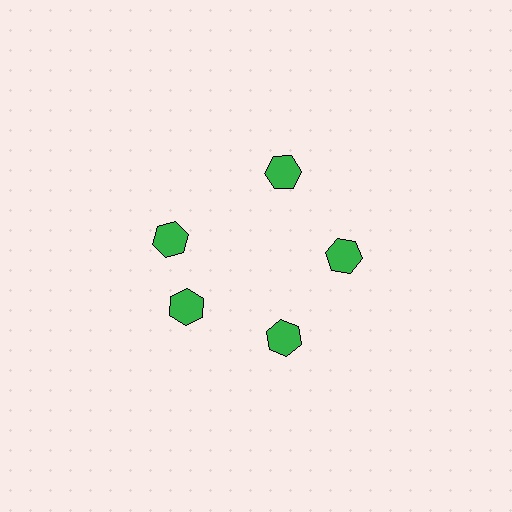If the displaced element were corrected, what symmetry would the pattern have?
It would have 5-fold rotational symmetry — the pattern would map onto itself every 72 degrees.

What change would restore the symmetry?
The symmetry would be restored by rotating it back into even spacing with its neighbors so that all 5 hexagons sit at equal angles and equal distance from the center.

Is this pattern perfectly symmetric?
No. The 5 green hexagons are arranged in a ring, but one element near the 10 o'clock position is rotated out of alignment along the ring, breaking the 5-fold rotational symmetry.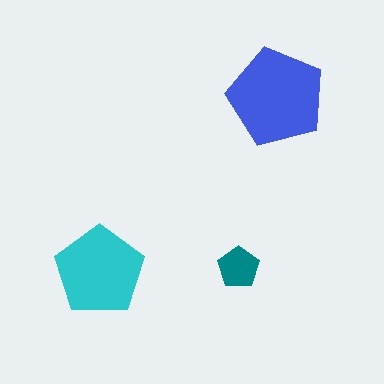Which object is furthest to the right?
The blue pentagon is rightmost.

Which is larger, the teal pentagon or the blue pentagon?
The blue one.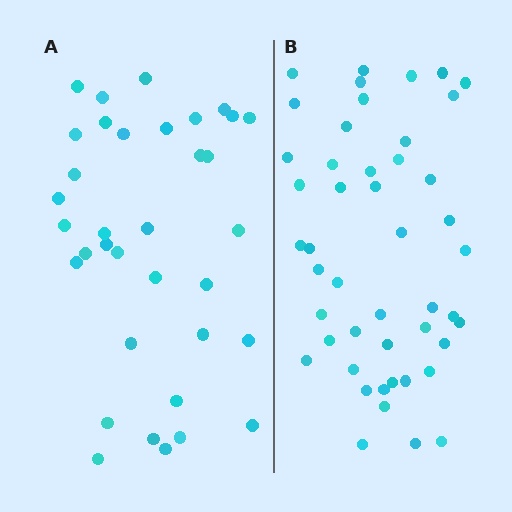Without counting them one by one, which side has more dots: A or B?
Region B (the right region) has more dots.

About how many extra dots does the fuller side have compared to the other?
Region B has roughly 12 or so more dots than region A.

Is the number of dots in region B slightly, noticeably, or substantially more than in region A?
Region B has noticeably more, but not dramatically so. The ratio is roughly 1.3 to 1.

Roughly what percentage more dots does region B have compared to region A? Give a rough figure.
About 35% more.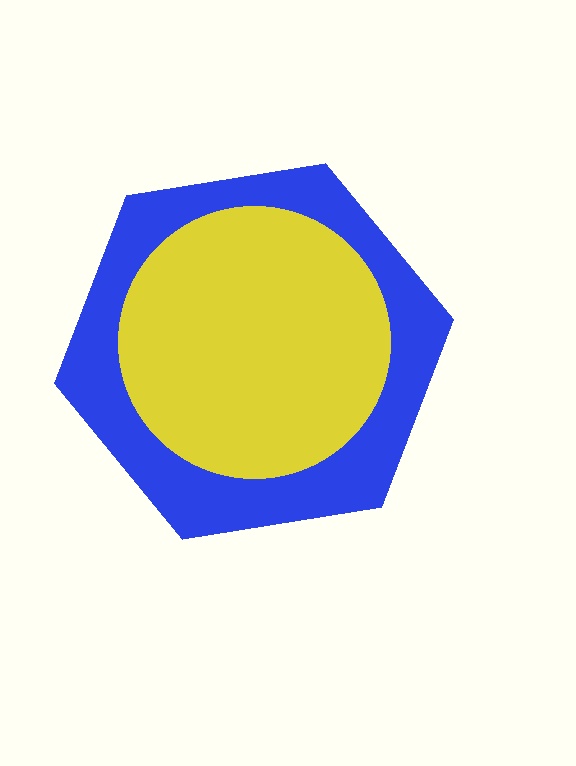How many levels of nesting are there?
2.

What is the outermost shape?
The blue hexagon.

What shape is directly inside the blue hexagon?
The yellow circle.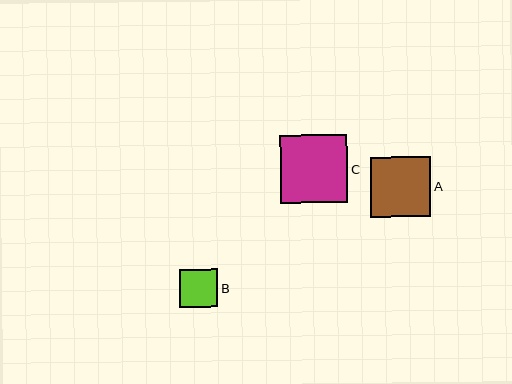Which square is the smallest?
Square B is the smallest with a size of approximately 38 pixels.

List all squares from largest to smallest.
From largest to smallest: C, A, B.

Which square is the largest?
Square C is the largest with a size of approximately 68 pixels.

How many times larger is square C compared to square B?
Square C is approximately 1.8 times the size of square B.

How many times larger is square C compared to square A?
Square C is approximately 1.1 times the size of square A.